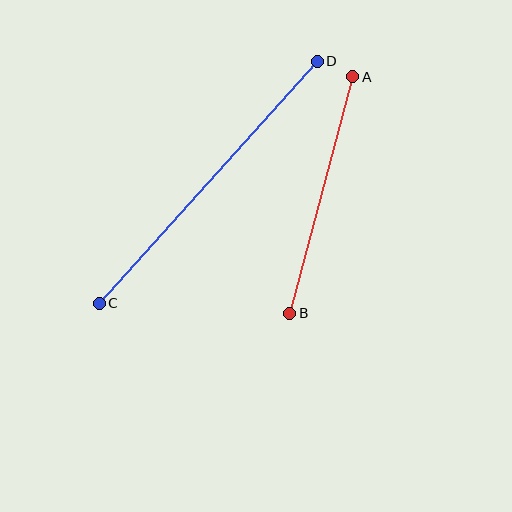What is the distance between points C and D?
The distance is approximately 326 pixels.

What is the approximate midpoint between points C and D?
The midpoint is at approximately (208, 182) pixels.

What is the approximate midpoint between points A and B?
The midpoint is at approximately (321, 195) pixels.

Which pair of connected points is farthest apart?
Points C and D are farthest apart.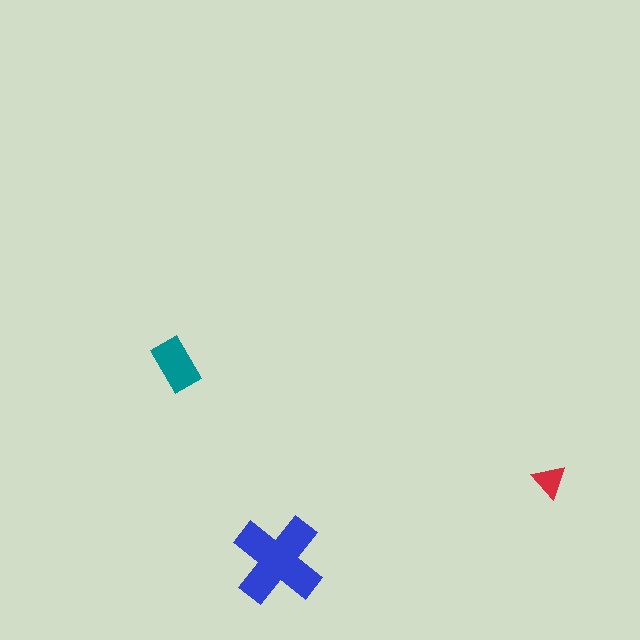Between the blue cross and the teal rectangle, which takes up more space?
The blue cross.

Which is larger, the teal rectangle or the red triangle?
The teal rectangle.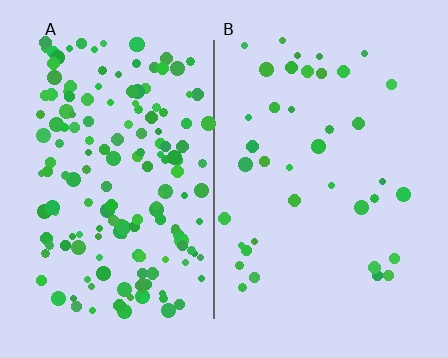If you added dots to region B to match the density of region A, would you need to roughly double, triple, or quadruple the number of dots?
Approximately quadruple.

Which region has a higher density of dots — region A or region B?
A (the left).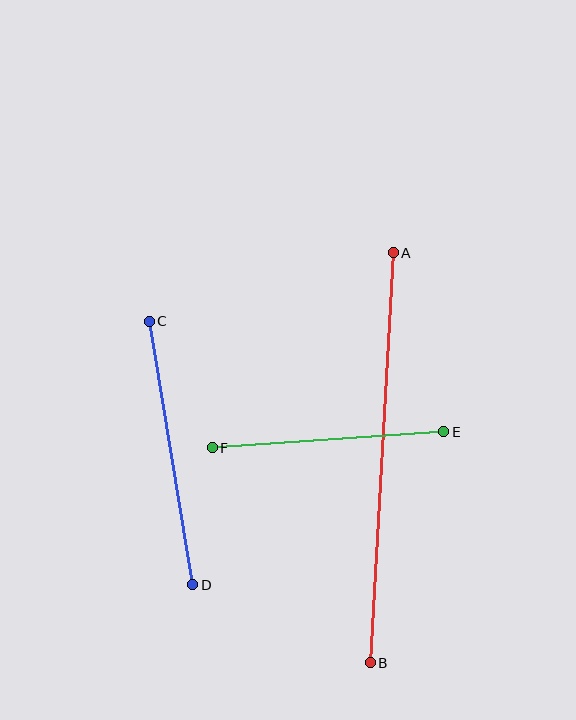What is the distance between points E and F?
The distance is approximately 232 pixels.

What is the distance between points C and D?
The distance is approximately 267 pixels.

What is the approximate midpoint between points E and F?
The midpoint is at approximately (328, 440) pixels.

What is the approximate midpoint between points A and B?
The midpoint is at approximately (382, 458) pixels.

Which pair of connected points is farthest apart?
Points A and B are farthest apart.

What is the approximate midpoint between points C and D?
The midpoint is at approximately (171, 453) pixels.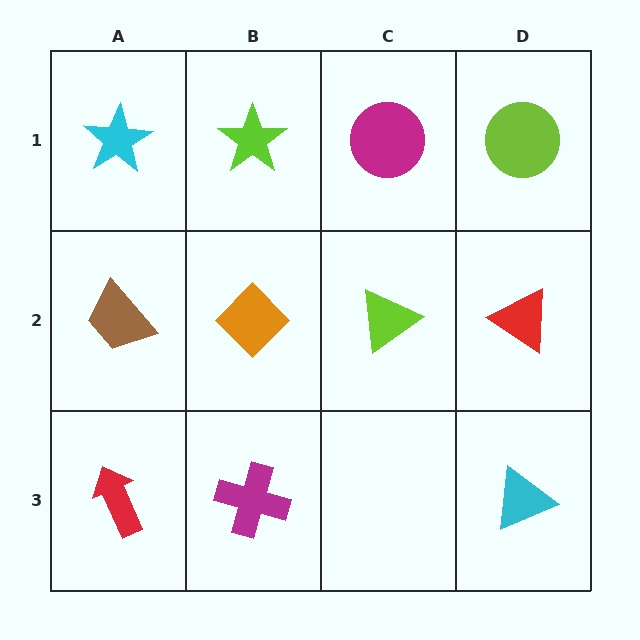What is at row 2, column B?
An orange diamond.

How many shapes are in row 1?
4 shapes.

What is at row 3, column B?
A magenta cross.